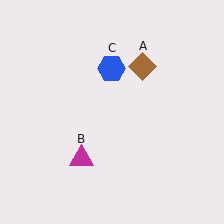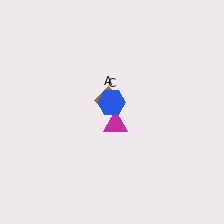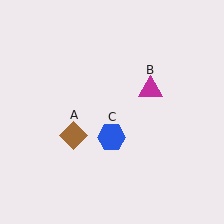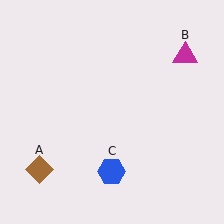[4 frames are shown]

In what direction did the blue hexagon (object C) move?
The blue hexagon (object C) moved down.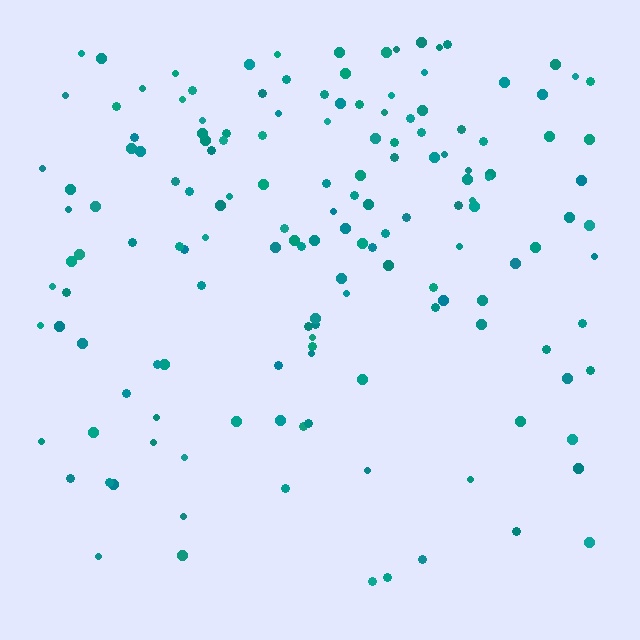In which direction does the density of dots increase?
From bottom to top, with the top side densest.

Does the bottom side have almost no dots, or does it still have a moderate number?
Still a moderate number, just noticeably fewer than the top.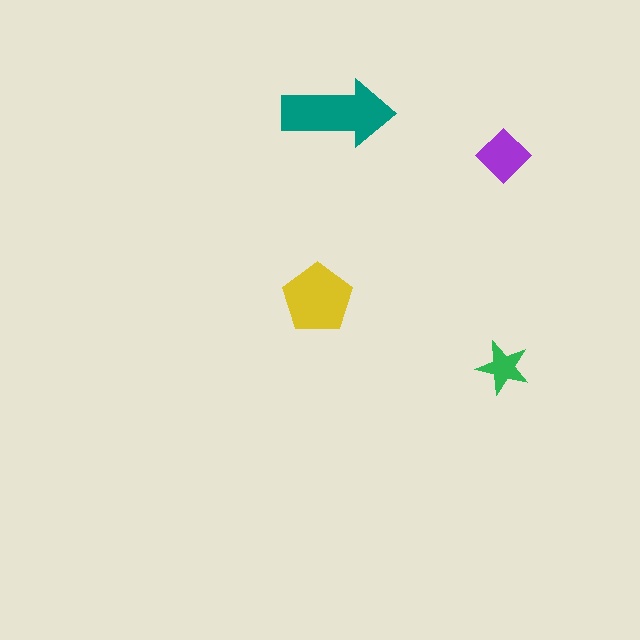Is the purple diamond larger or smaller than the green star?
Larger.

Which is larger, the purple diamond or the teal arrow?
The teal arrow.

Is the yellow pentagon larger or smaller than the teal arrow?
Smaller.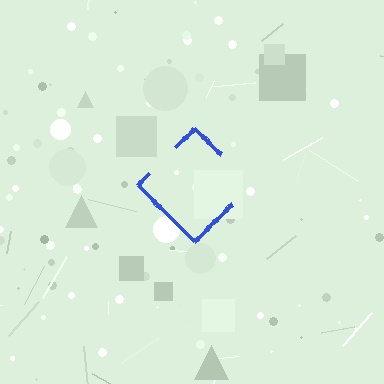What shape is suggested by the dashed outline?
The dashed outline suggests a diamond.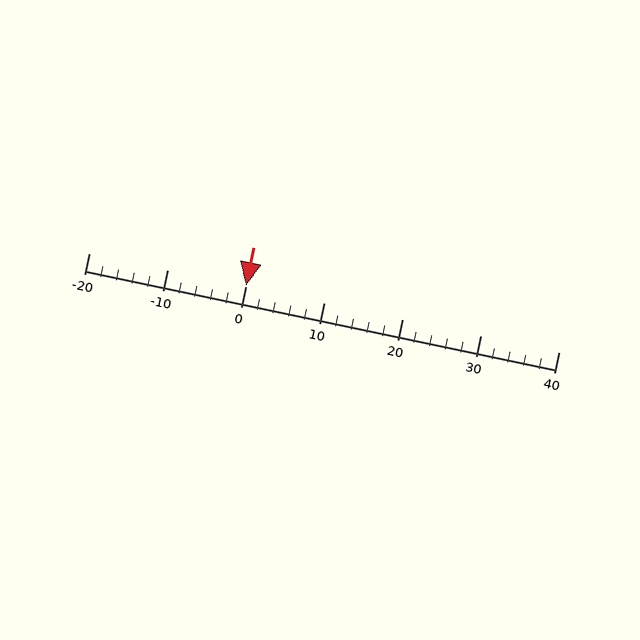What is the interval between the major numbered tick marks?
The major tick marks are spaced 10 units apart.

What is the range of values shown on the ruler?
The ruler shows values from -20 to 40.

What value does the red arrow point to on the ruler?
The red arrow points to approximately 0.